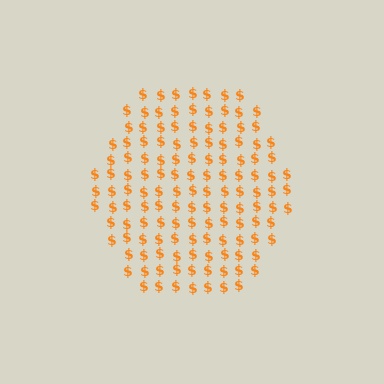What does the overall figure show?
The overall figure shows a hexagon.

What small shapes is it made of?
It is made of small dollar signs.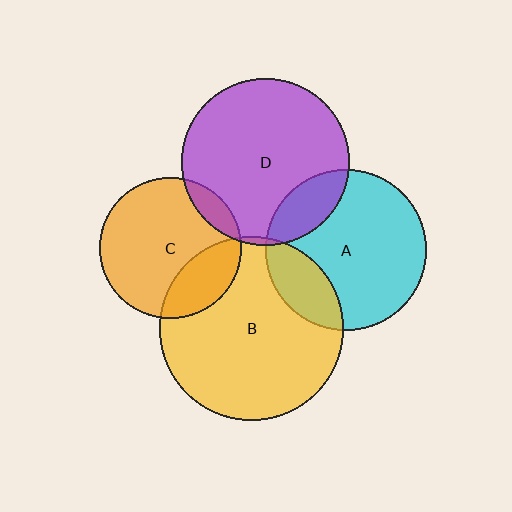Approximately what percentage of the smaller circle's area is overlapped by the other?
Approximately 5%.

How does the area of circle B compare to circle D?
Approximately 1.2 times.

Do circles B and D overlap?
Yes.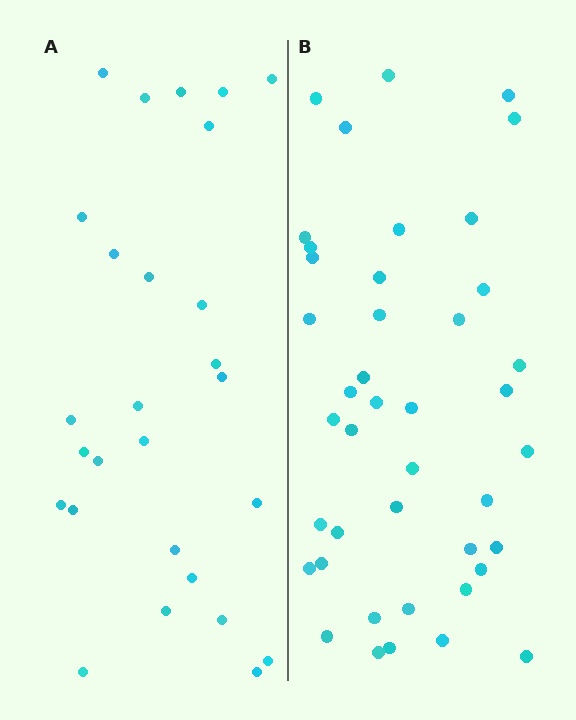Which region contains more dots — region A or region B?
Region B (the right region) has more dots.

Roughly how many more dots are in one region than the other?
Region B has approximately 15 more dots than region A.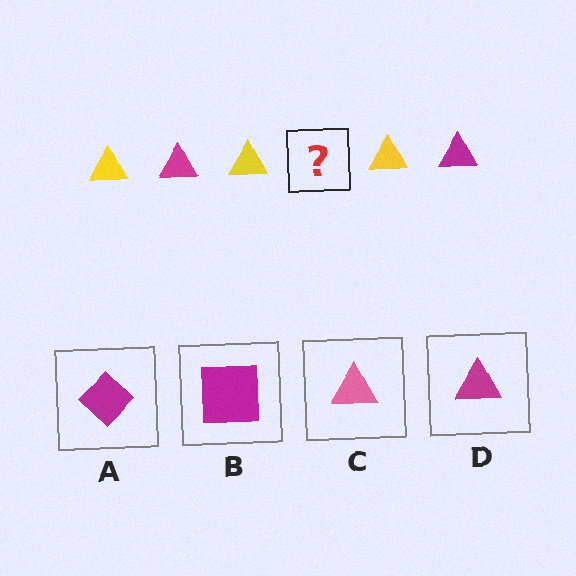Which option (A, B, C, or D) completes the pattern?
D.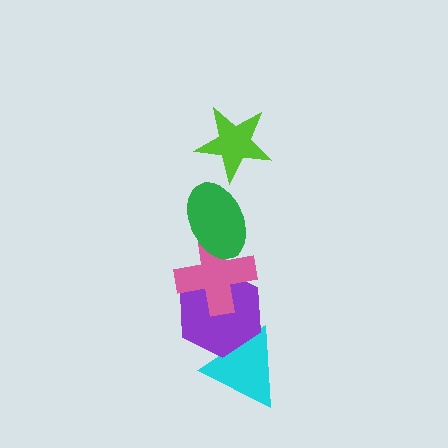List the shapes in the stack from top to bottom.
From top to bottom: the lime star, the green ellipse, the pink cross, the purple hexagon, the cyan triangle.